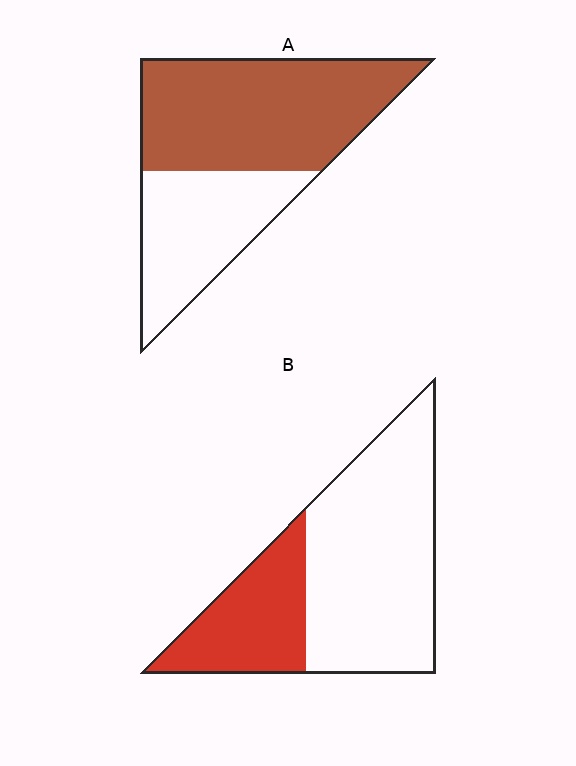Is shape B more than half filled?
No.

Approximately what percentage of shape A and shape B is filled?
A is approximately 60% and B is approximately 30%.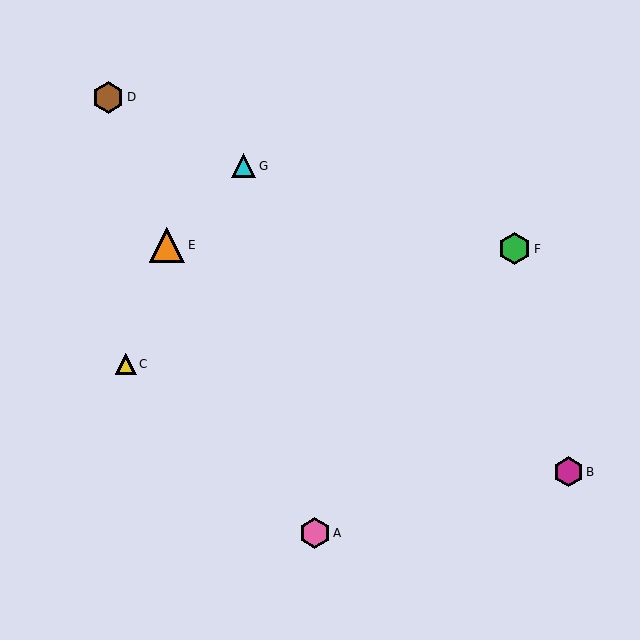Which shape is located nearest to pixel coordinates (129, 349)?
The yellow triangle (labeled C) at (126, 364) is nearest to that location.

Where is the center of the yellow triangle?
The center of the yellow triangle is at (126, 364).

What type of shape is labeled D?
Shape D is a brown hexagon.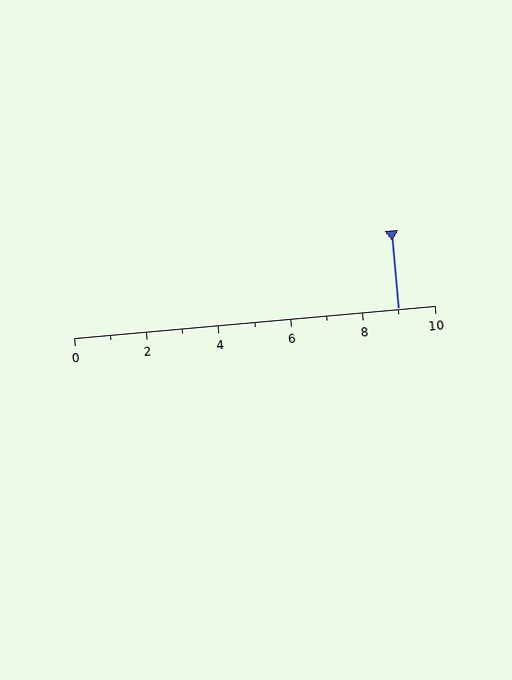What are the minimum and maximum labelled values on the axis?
The axis runs from 0 to 10.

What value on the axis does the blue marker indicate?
The marker indicates approximately 9.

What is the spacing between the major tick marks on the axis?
The major ticks are spaced 2 apart.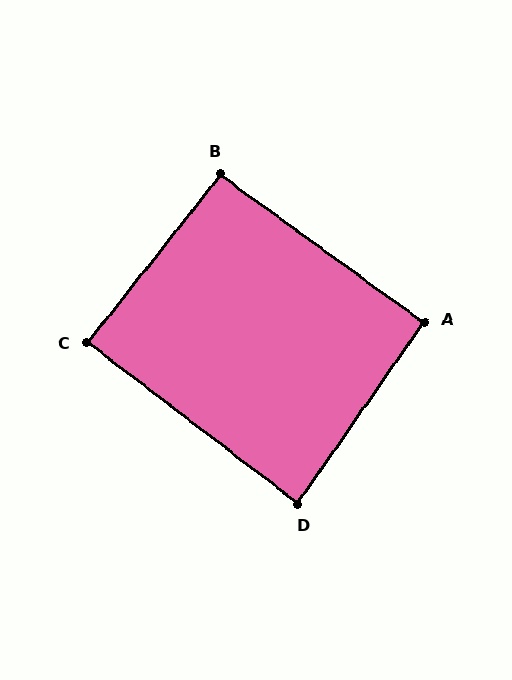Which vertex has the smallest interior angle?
D, at approximately 88 degrees.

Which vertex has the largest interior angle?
B, at approximately 92 degrees.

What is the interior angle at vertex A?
Approximately 91 degrees (approximately right).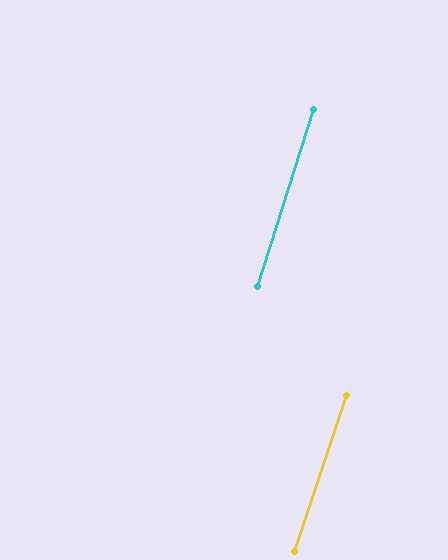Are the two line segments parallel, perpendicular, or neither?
Parallel — their directions differ by only 1.1°.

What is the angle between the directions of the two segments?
Approximately 1 degree.